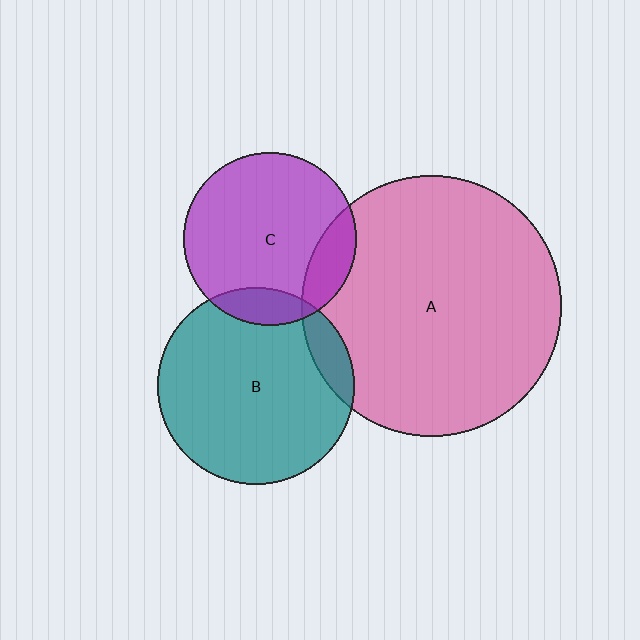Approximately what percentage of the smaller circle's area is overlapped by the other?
Approximately 15%.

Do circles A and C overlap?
Yes.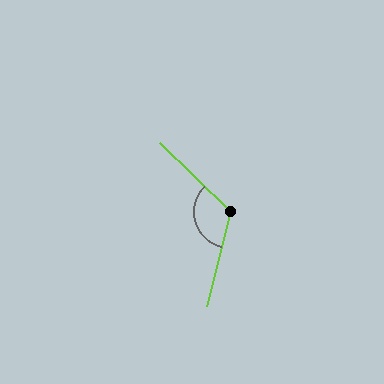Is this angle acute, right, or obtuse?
It is obtuse.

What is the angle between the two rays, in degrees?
Approximately 121 degrees.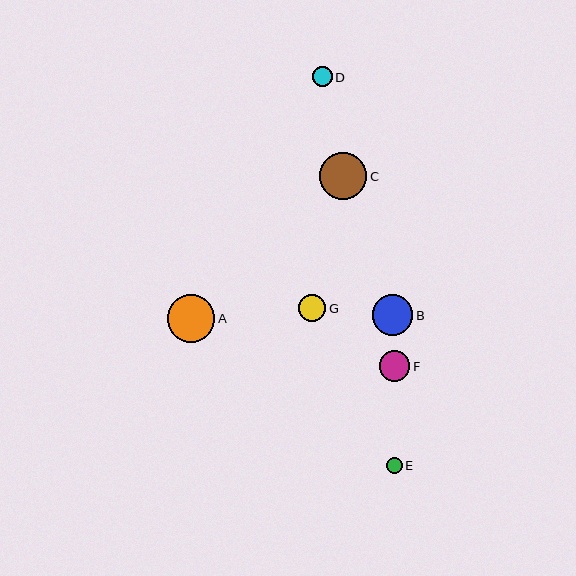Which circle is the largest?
Circle C is the largest with a size of approximately 47 pixels.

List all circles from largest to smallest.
From largest to smallest: C, A, B, F, G, D, E.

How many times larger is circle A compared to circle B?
Circle A is approximately 1.2 times the size of circle B.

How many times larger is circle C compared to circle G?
Circle C is approximately 1.7 times the size of circle G.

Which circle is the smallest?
Circle E is the smallest with a size of approximately 16 pixels.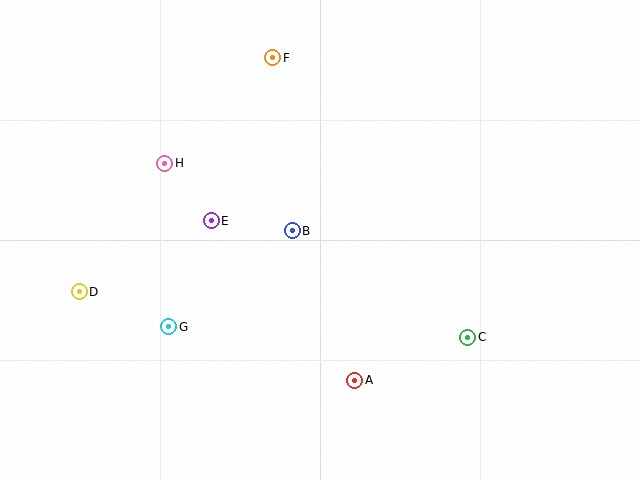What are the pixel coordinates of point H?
Point H is at (165, 163).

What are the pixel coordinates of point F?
Point F is at (273, 58).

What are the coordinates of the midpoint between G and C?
The midpoint between G and C is at (318, 332).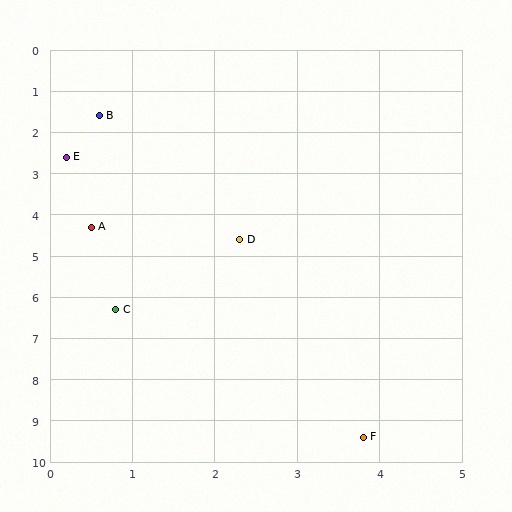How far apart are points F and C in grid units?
Points F and C are about 4.3 grid units apart.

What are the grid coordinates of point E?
Point E is at approximately (0.2, 2.6).